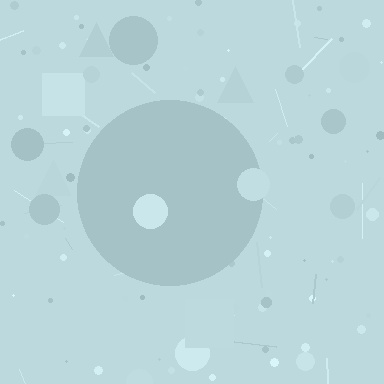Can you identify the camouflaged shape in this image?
The camouflaged shape is a circle.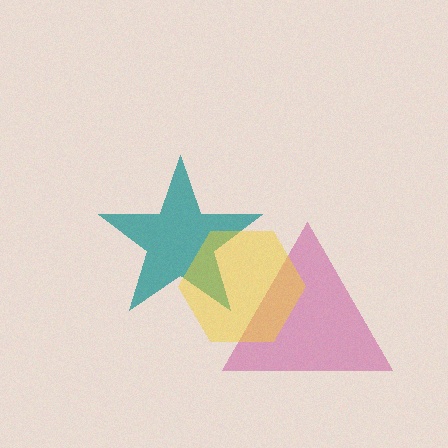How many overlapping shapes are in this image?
There are 3 overlapping shapes in the image.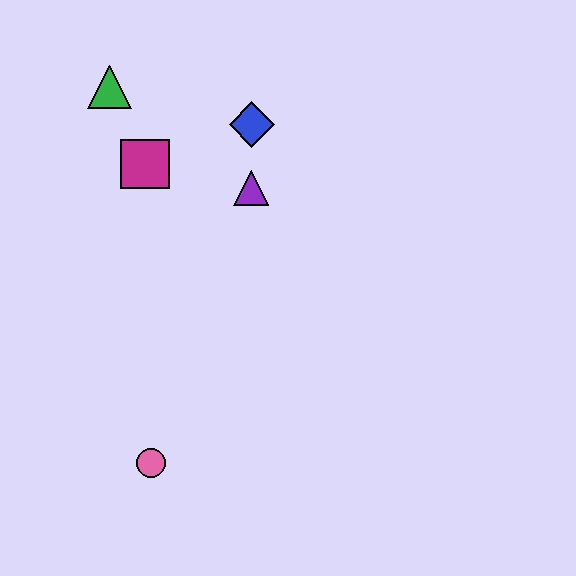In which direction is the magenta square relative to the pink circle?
The magenta square is above the pink circle.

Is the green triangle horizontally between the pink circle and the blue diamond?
No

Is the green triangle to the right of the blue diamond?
No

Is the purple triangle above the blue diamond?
No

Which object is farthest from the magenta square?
The pink circle is farthest from the magenta square.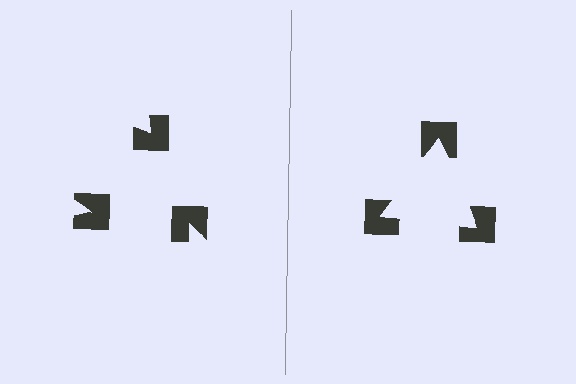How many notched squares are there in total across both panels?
6 — 3 on each side.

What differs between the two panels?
The notched squares are positioned identically on both sides; only the wedge orientations differ. On the right they align to a triangle; on the left they are misaligned.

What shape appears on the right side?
An illusory triangle.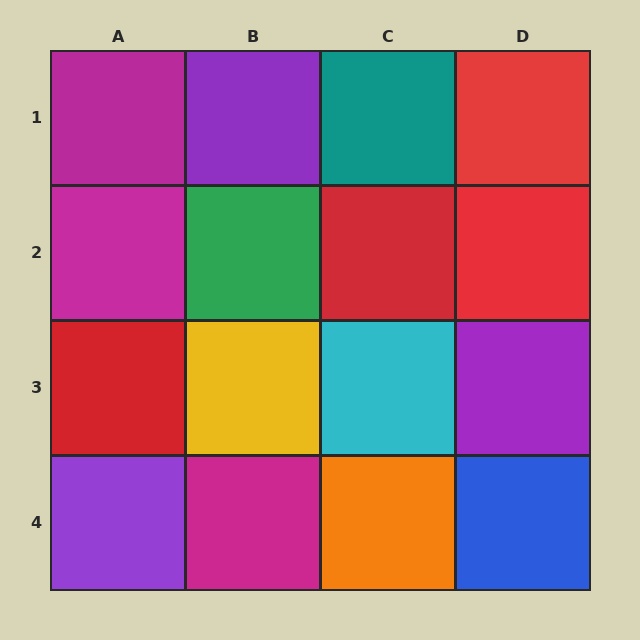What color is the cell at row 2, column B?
Green.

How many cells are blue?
1 cell is blue.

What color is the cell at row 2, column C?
Red.